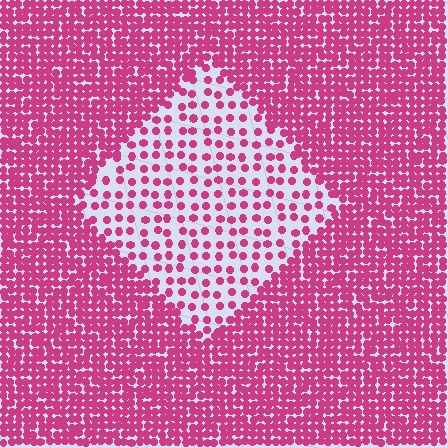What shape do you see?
I see a diamond.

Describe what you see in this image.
The image contains small magenta elements arranged at two different densities. A diamond-shaped region is visible where the elements are less densely packed than the surrounding area.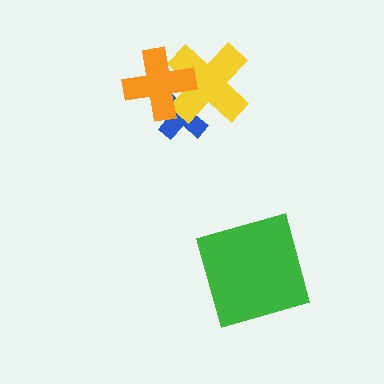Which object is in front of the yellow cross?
The orange cross is in front of the yellow cross.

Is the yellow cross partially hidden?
Yes, it is partially covered by another shape.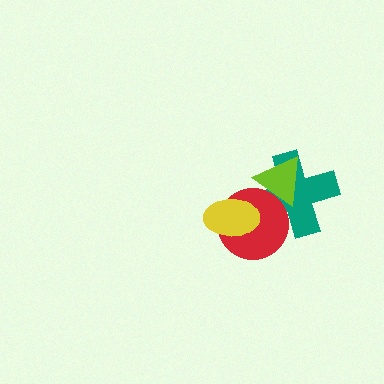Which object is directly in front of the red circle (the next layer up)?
The yellow ellipse is directly in front of the red circle.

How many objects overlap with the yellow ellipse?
1 object overlaps with the yellow ellipse.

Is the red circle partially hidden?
Yes, it is partially covered by another shape.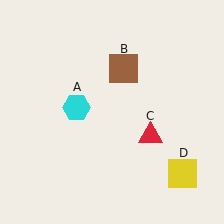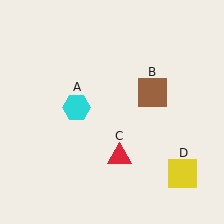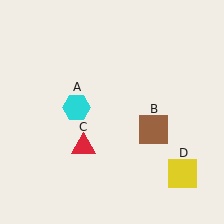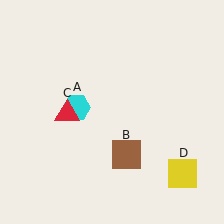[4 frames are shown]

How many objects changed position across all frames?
2 objects changed position: brown square (object B), red triangle (object C).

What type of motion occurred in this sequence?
The brown square (object B), red triangle (object C) rotated clockwise around the center of the scene.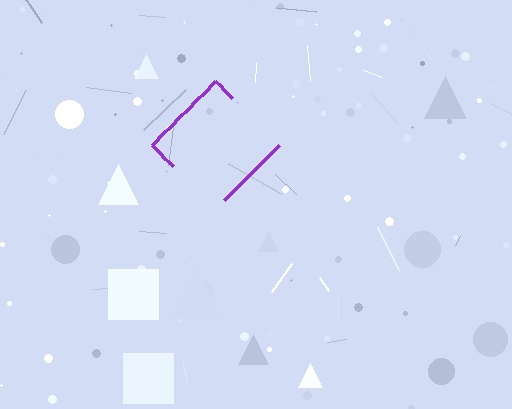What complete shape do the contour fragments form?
The contour fragments form a diamond.